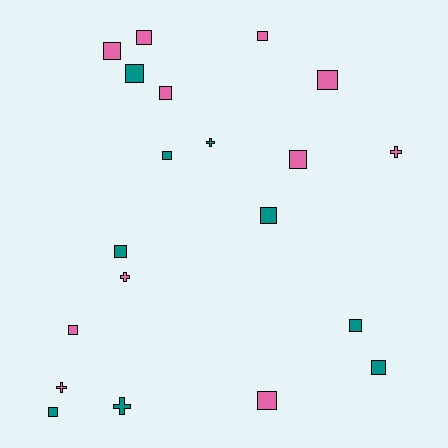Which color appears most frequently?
Pink, with 11 objects.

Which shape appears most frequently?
Square, with 15 objects.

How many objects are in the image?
There are 20 objects.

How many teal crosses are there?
There are 2 teal crosses.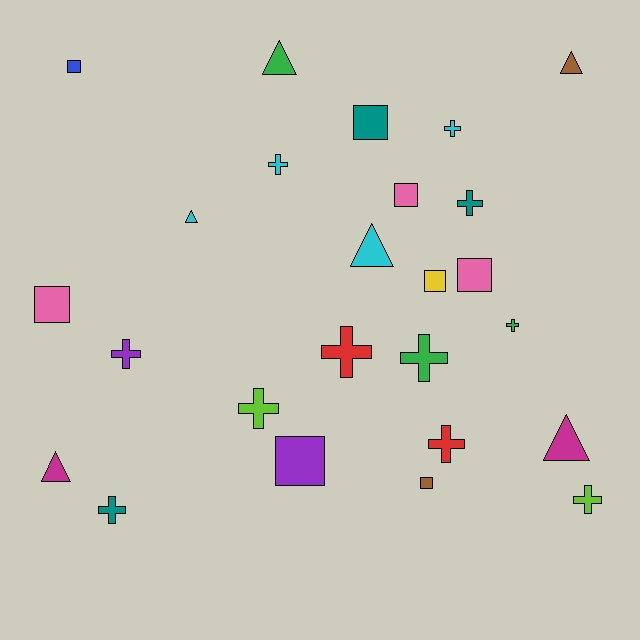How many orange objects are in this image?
There are no orange objects.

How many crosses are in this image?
There are 11 crosses.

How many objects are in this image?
There are 25 objects.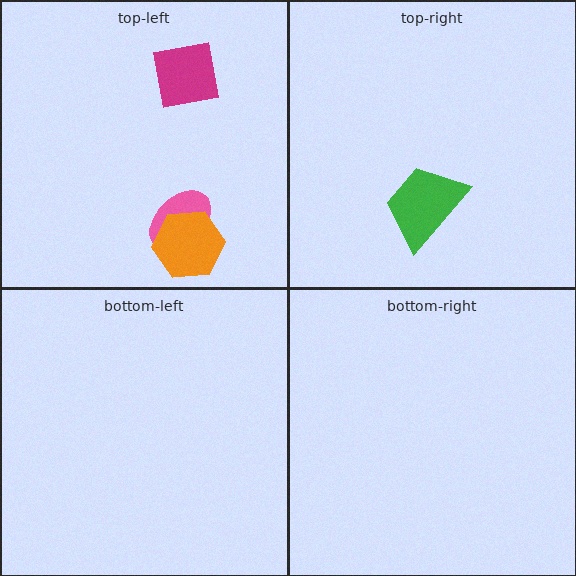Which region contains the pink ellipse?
The top-left region.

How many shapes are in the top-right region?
1.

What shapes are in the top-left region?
The magenta square, the pink ellipse, the orange hexagon.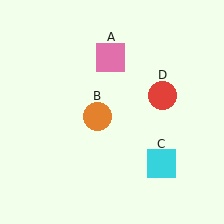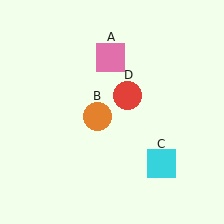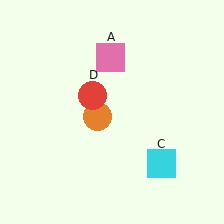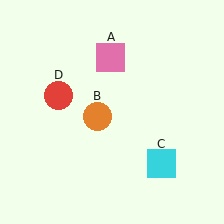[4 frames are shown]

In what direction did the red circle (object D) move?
The red circle (object D) moved left.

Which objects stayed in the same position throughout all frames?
Pink square (object A) and orange circle (object B) and cyan square (object C) remained stationary.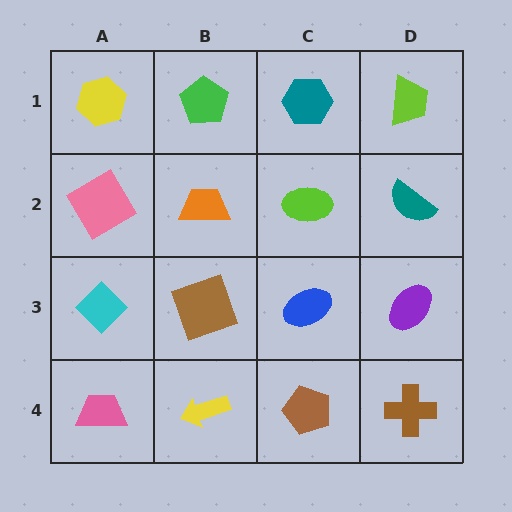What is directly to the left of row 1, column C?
A green pentagon.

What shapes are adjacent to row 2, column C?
A teal hexagon (row 1, column C), a blue ellipse (row 3, column C), an orange trapezoid (row 2, column B), a teal semicircle (row 2, column D).